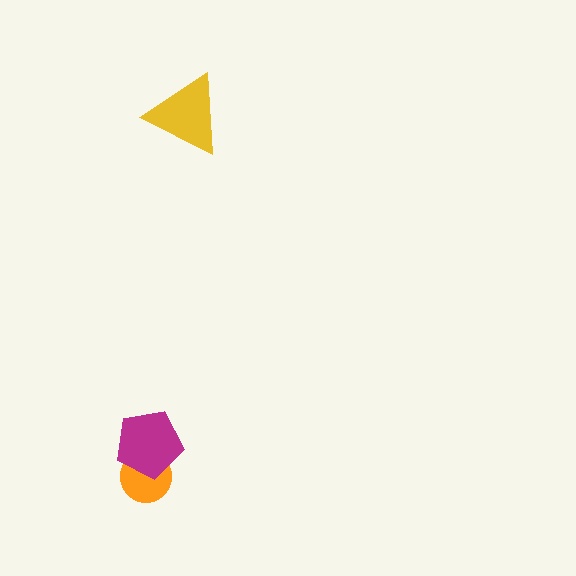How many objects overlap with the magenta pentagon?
1 object overlaps with the magenta pentagon.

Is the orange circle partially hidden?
Yes, it is partially covered by another shape.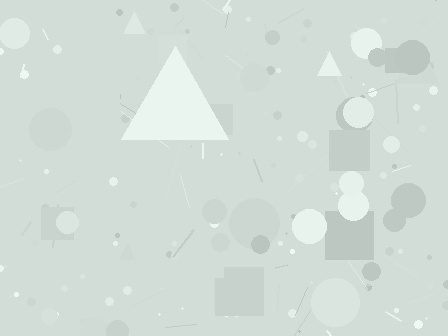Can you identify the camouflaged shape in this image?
The camouflaged shape is a triangle.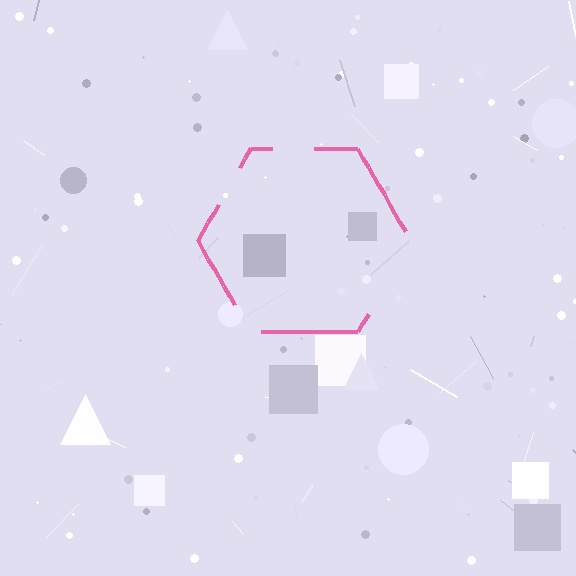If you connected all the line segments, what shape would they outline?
They would outline a hexagon.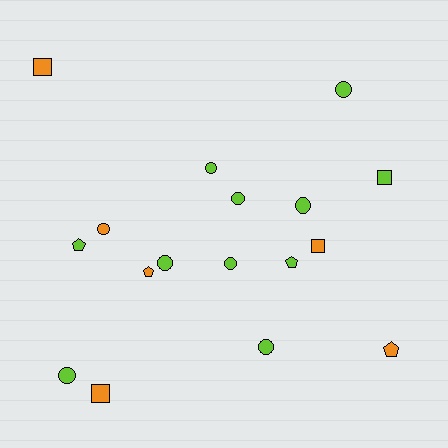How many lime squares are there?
There is 1 lime square.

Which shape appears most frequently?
Circle, with 9 objects.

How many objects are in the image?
There are 17 objects.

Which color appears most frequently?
Lime, with 11 objects.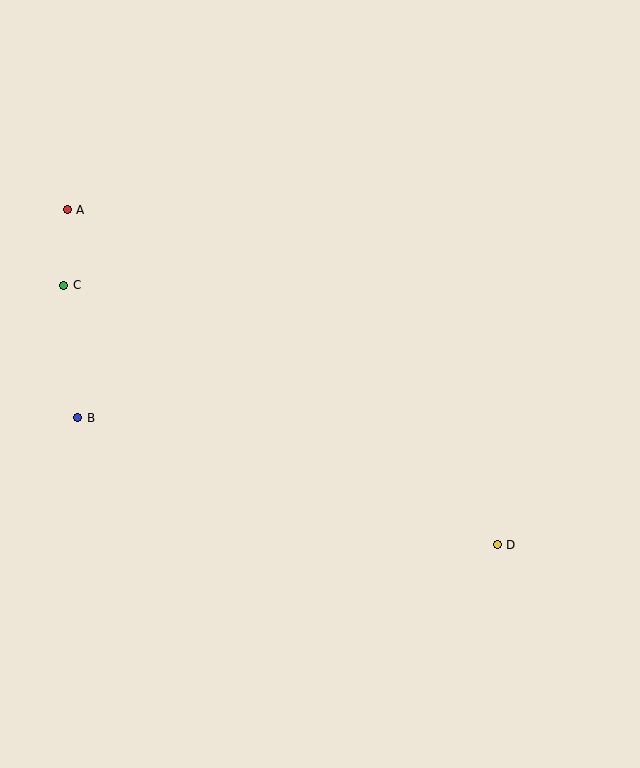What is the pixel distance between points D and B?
The distance between D and B is 438 pixels.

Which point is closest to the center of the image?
Point D at (497, 545) is closest to the center.